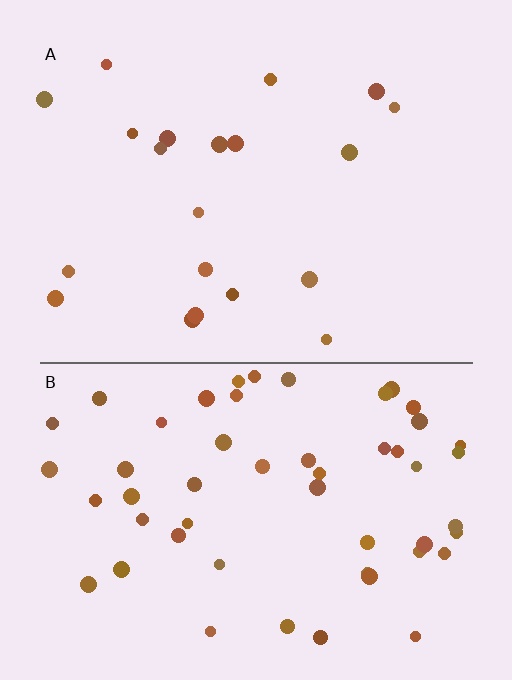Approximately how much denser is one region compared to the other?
Approximately 2.6× — region B over region A.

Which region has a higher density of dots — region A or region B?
B (the bottom).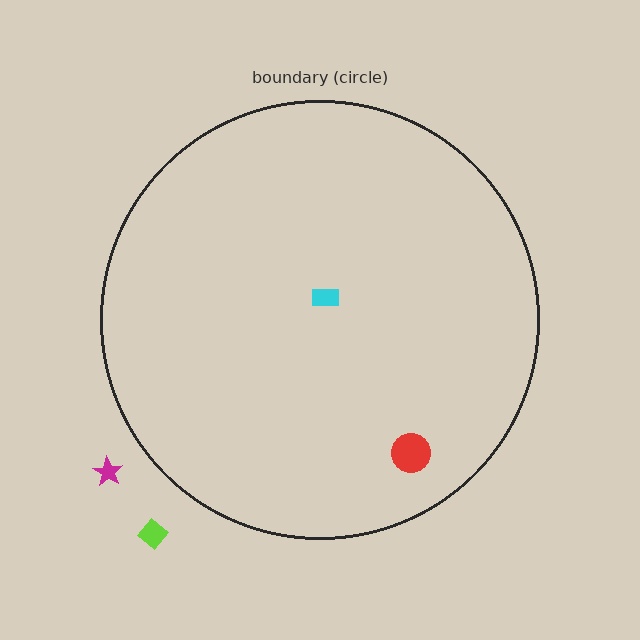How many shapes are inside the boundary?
2 inside, 2 outside.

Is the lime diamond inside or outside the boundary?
Outside.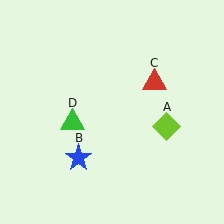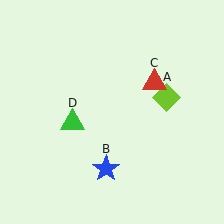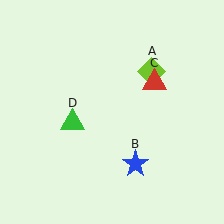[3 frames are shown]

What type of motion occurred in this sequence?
The lime diamond (object A), blue star (object B) rotated counterclockwise around the center of the scene.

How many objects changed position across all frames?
2 objects changed position: lime diamond (object A), blue star (object B).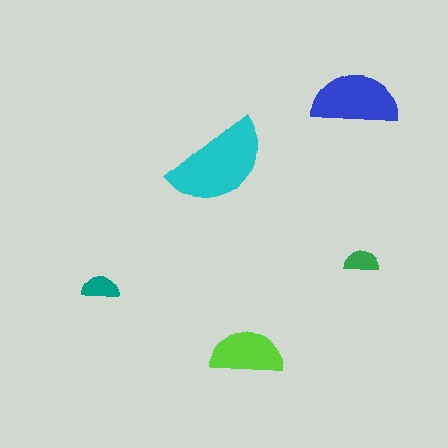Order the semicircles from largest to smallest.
the cyan one, the blue one, the lime one, the teal one, the green one.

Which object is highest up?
The blue semicircle is topmost.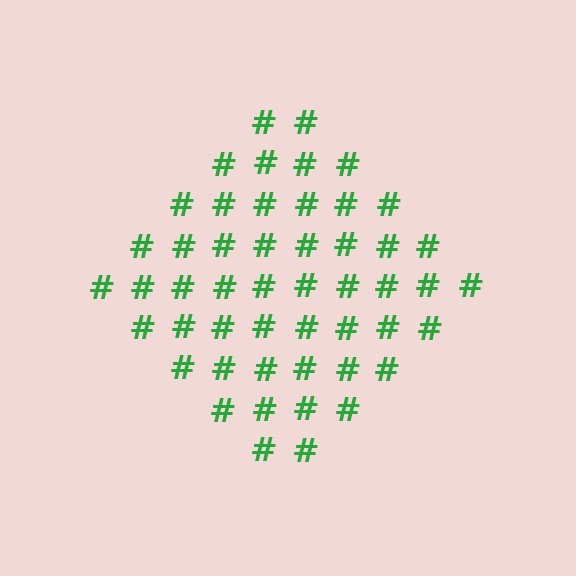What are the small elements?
The small elements are hash symbols.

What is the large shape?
The large shape is a diamond.